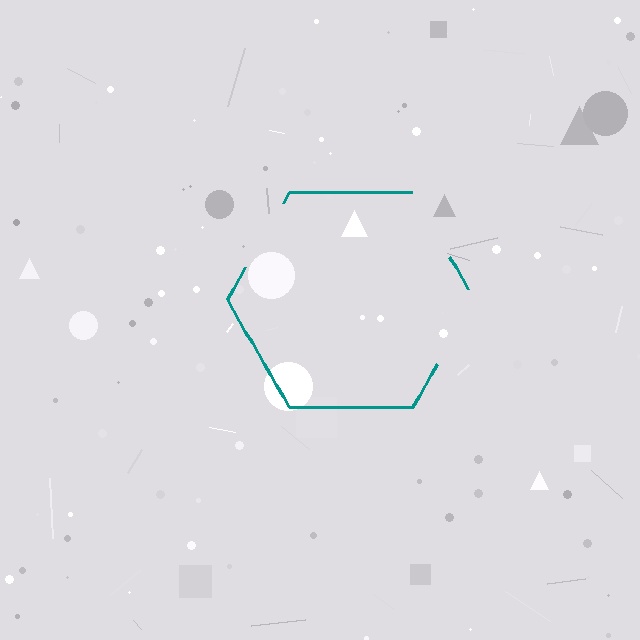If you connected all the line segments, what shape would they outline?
They would outline a hexagon.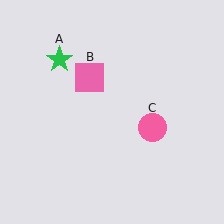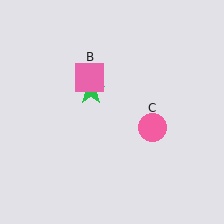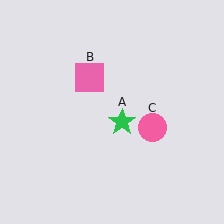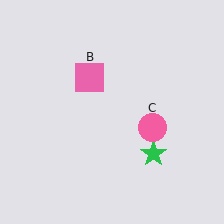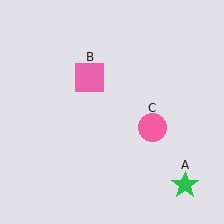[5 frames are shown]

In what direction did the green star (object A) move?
The green star (object A) moved down and to the right.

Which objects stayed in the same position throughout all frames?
Pink square (object B) and pink circle (object C) remained stationary.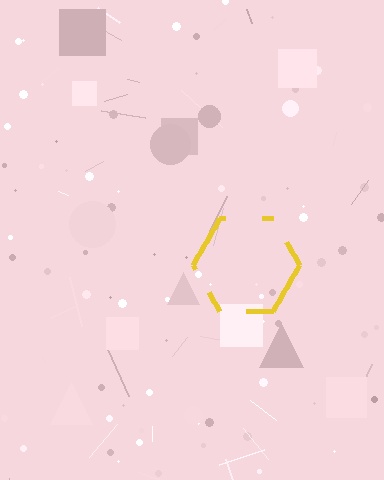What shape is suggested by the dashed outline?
The dashed outline suggests a hexagon.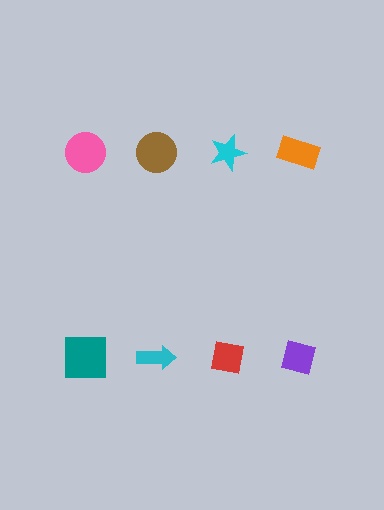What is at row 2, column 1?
A teal square.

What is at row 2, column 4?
A purple square.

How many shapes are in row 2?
4 shapes.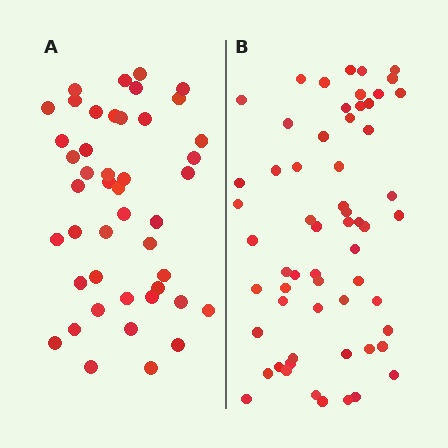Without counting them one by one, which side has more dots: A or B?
Region B (the right region) has more dots.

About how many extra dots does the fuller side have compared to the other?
Region B has approximately 15 more dots than region A.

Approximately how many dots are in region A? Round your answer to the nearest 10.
About 40 dots. (The exact count is 45, which rounds to 40.)